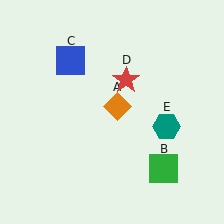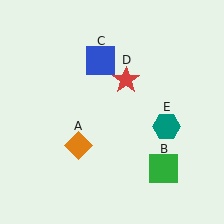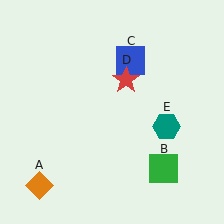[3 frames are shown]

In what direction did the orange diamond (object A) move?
The orange diamond (object A) moved down and to the left.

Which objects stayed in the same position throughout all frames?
Green square (object B) and red star (object D) and teal hexagon (object E) remained stationary.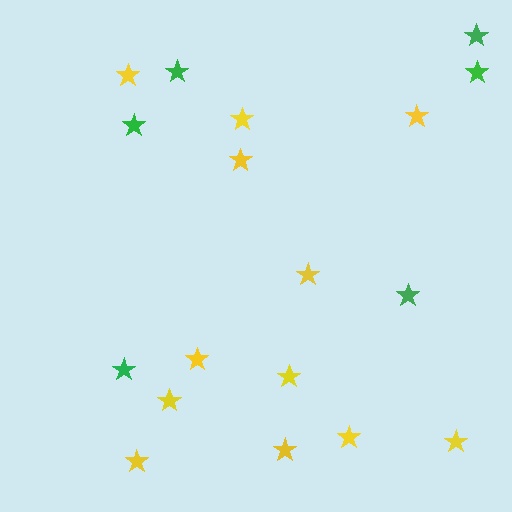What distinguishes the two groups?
There are 2 groups: one group of yellow stars (12) and one group of green stars (6).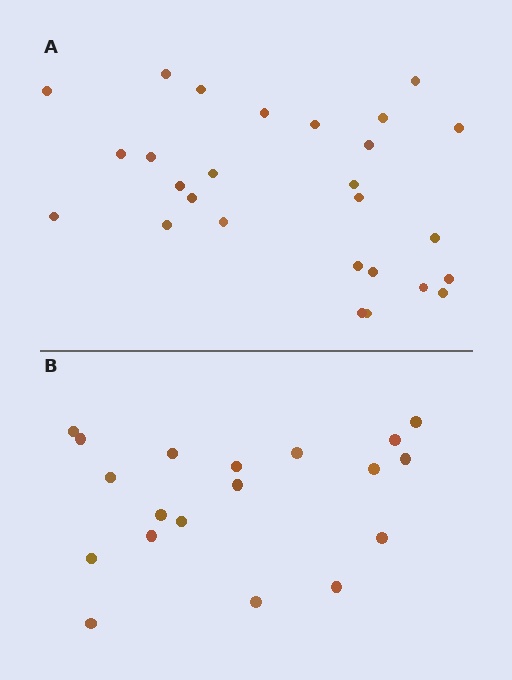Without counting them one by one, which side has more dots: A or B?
Region A (the top region) has more dots.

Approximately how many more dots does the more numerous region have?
Region A has roughly 8 or so more dots than region B.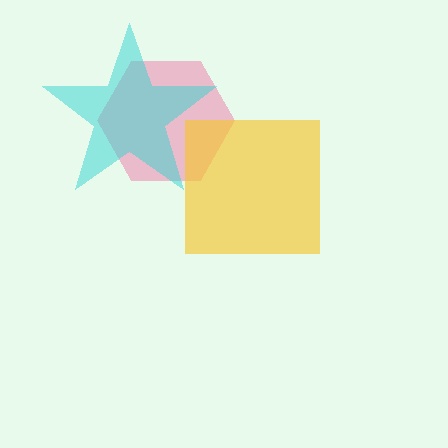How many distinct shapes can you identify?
There are 3 distinct shapes: a pink hexagon, a yellow square, a cyan star.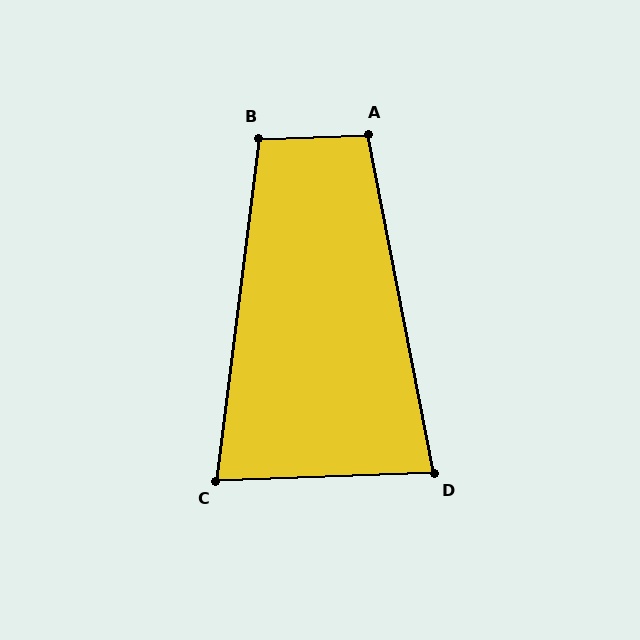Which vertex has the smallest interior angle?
D, at approximately 81 degrees.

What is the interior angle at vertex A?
Approximately 99 degrees (obtuse).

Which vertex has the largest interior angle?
B, at approximately 99 degrees.